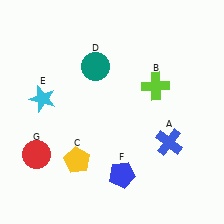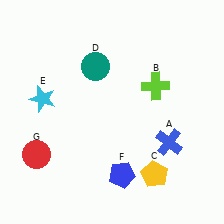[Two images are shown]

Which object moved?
The yellow pentagon (C) moved right.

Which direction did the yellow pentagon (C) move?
The yellow pentagon (C) moved right.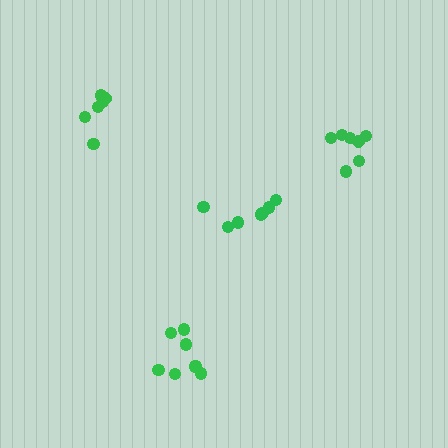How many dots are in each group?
Group 1: 6 dots, Group 2: 8 dots, Group 3: 7 dots, Group 4: 7 dots (28 total).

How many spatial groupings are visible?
There are 4 spatial groupings.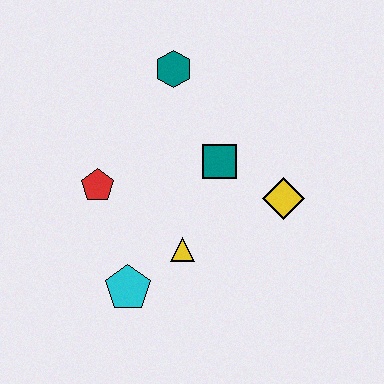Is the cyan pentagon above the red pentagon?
No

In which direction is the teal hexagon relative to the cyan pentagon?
The teal hexagon is above the cyan pentagon.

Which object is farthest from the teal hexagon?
The cyan pentagon is farthest from the teal hexagon.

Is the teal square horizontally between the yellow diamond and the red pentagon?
Yes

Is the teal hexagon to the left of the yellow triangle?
Yes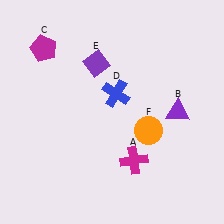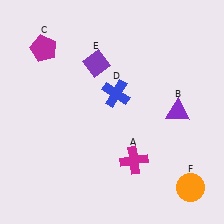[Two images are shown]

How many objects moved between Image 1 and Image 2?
1 object moved between the two images.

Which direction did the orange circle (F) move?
The orange circle (F) moved down.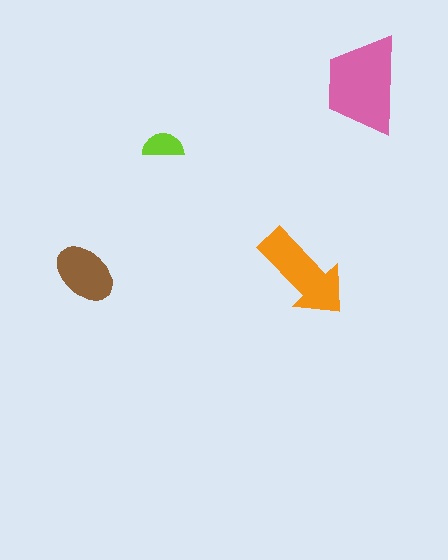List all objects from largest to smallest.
The pink trapezoid, the orange arrow, the brown ellipse, the lime semicircle.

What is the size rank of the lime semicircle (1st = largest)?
4th.